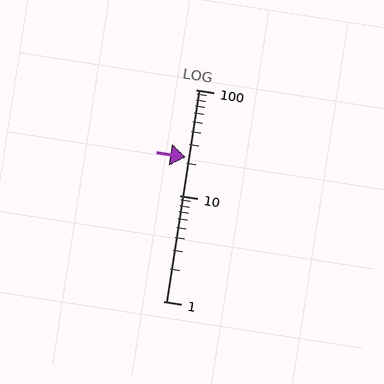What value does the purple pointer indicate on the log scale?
The pointer indicates approximately 23.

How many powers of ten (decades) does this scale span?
The scale spans 2 decades, from 1 to 100.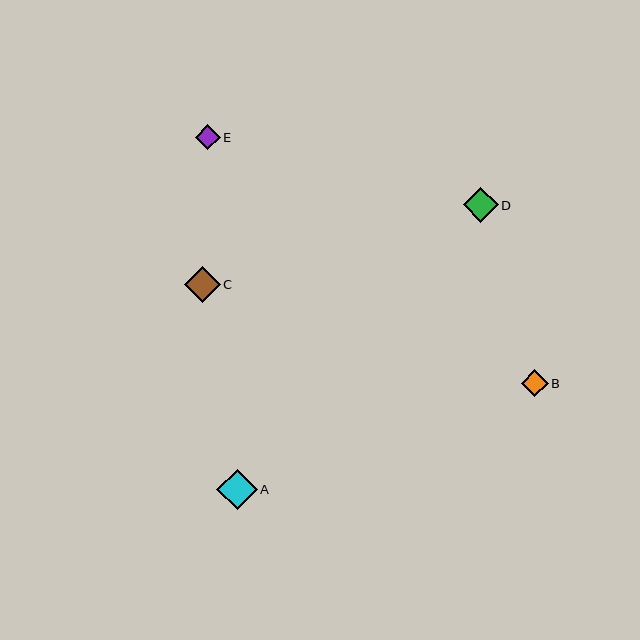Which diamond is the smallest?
Diamond E is the smallest with a size of approximately 25 pixels.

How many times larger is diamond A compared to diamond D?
Diamond A is approximately 1.2 times the size of diamond D.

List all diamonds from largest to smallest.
From largest to smallest: A, C, D, B, E.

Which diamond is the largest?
Diamond A is the largest with a size of approximately 41 pixels.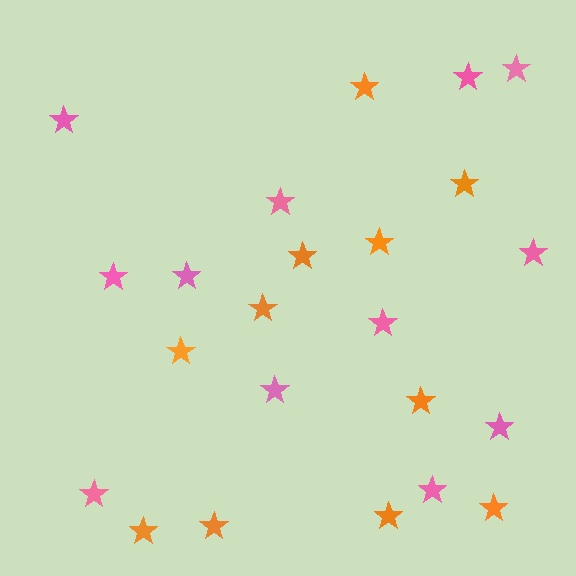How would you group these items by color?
There are 2 groups: one group of pink stars (12) and one group of orange stars (11).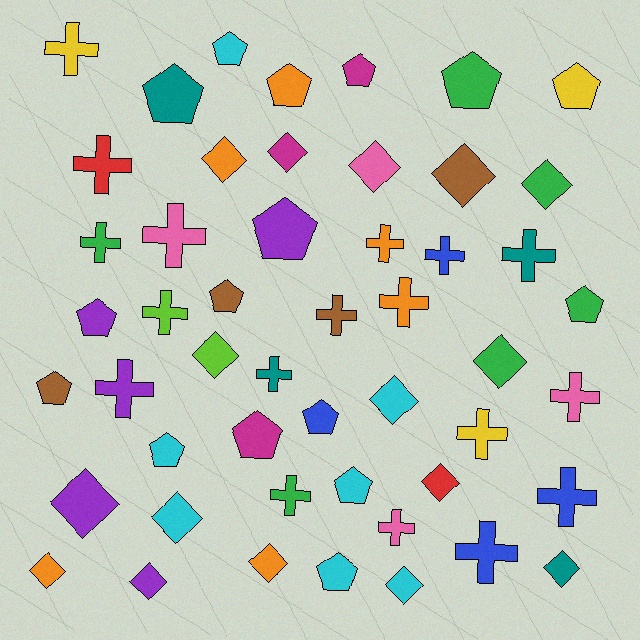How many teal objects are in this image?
There are 4 teal objects.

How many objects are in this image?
There are 50 objects.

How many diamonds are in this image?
There are 16 diamonds.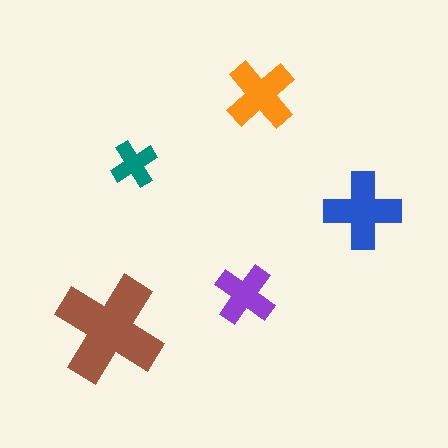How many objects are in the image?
There are 5 objects in the image.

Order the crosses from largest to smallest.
the brown one, the blue one, the orange one, the purple one, the teal one.